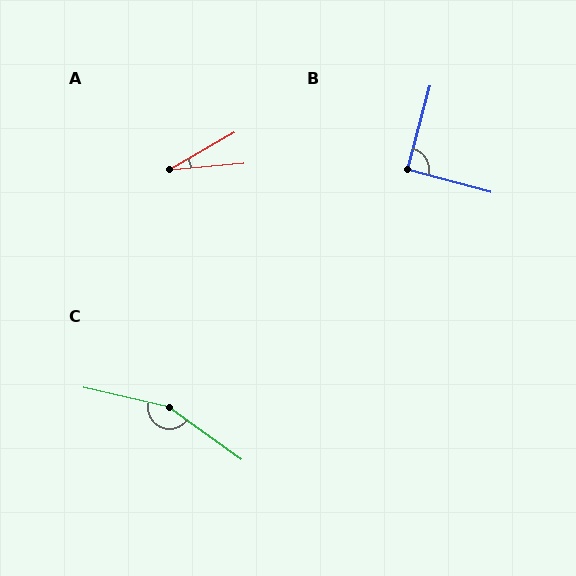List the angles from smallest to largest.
A (25°), B (90°), C (157°).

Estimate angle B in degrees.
Approximately 90 degrees.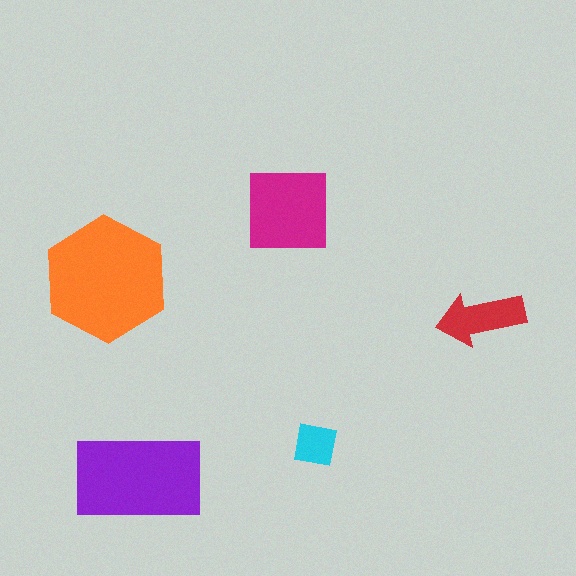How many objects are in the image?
There are 5 objects in the image.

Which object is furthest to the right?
The red arrow is rightmost.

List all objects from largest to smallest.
The orange hexagon, the purple rectangle, the magenta square, the red arrow, the cyan square.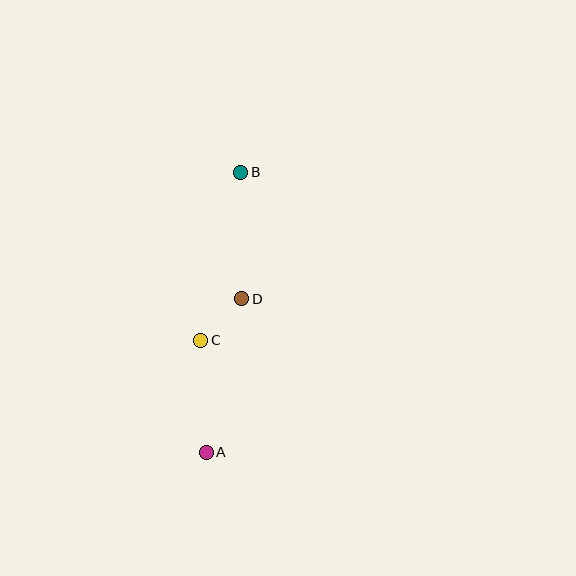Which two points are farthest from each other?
Points A and B are farthest from each other.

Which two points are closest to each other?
Points C and D are closest to each other.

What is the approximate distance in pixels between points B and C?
The distance between B and C is approximately 172 pixels.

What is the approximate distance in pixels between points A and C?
The distance between A and C is approximately 112 pixels.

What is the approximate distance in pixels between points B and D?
The distance between B and D is approximately 127 pixels.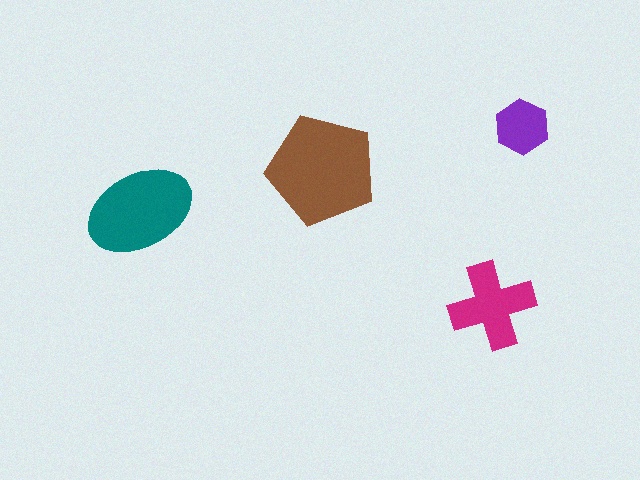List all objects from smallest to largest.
The purple hexagon, the magenta cross, the teal ellipse, the brown pentagon.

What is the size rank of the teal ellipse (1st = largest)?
2nd.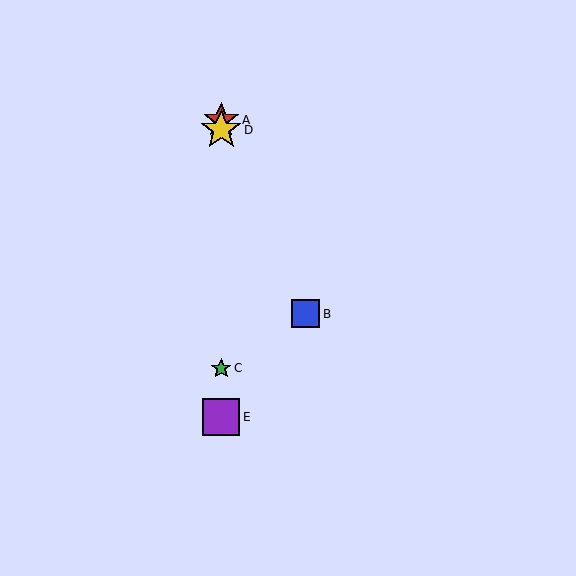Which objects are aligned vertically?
Objects A, C, D, E are aligned vertically.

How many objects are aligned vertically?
4 objects (A, C, D, E) are aligned vertically.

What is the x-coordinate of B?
Object B is at x≈306.